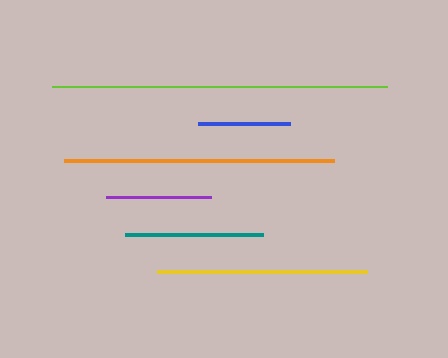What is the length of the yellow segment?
The yellow segment is approximately 210 pixels long.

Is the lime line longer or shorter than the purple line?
The lime line is longer than the purple line.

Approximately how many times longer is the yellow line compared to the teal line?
The yellow line is approximately 1.5 times the length of the teal line.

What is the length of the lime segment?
The lime segment is approximately 335 pixels long.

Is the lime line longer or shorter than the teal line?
The lime line is longer than the teal line.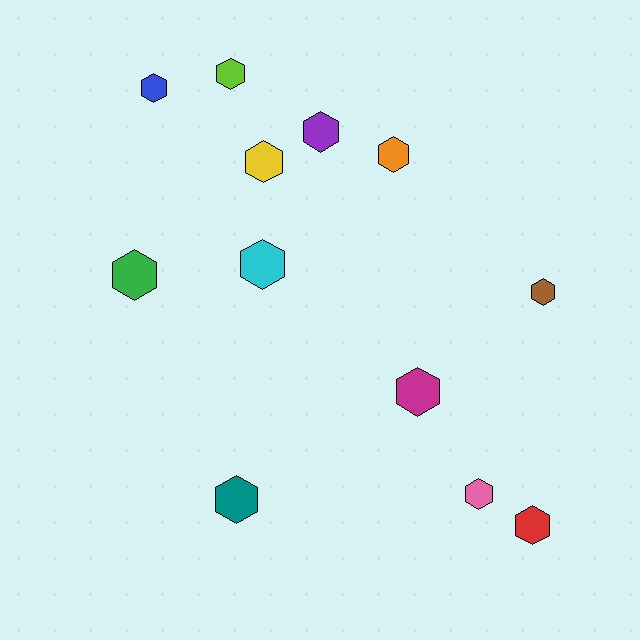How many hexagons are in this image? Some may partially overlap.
There are 12 hexagons.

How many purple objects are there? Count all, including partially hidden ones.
There is 1 purple object.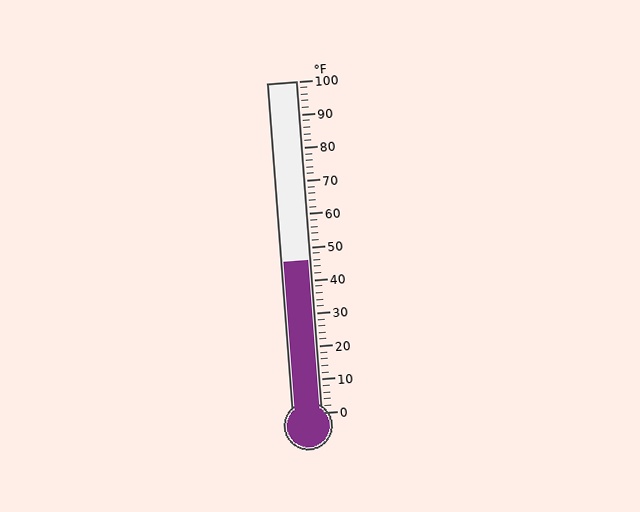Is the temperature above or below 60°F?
The temperature is below 60°F.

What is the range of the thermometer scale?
The thermometer scale ranges from 0°F to 100°F.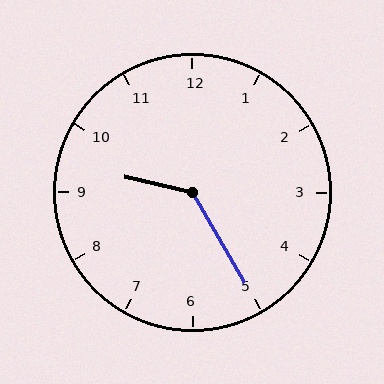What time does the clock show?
9:25.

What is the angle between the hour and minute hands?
Approximately 132 degrees.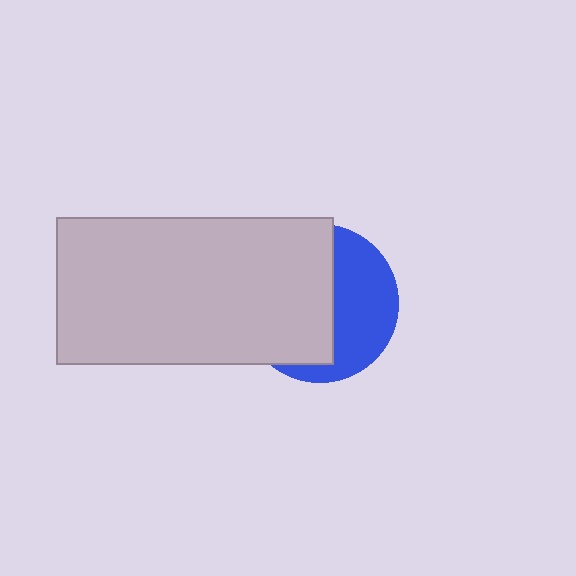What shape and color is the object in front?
The object in front is a light gray rectangle.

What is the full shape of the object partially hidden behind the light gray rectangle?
The partially hidden object is a blue circle.